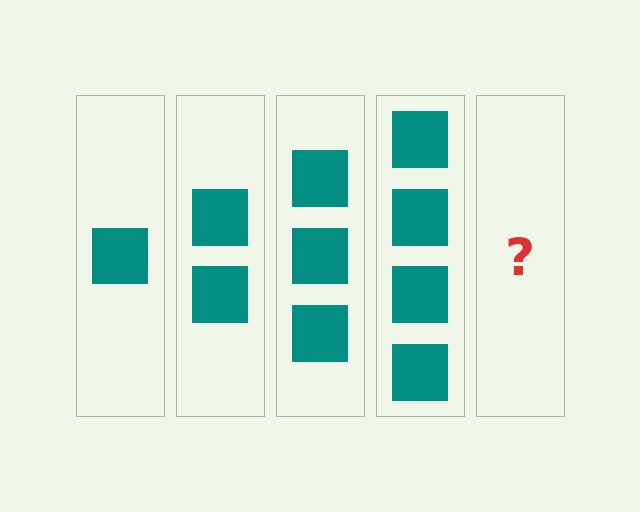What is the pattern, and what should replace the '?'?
The pattern is that each step adds one more square. The '?' should be 5 squares.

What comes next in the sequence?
The next element should be 5 squares.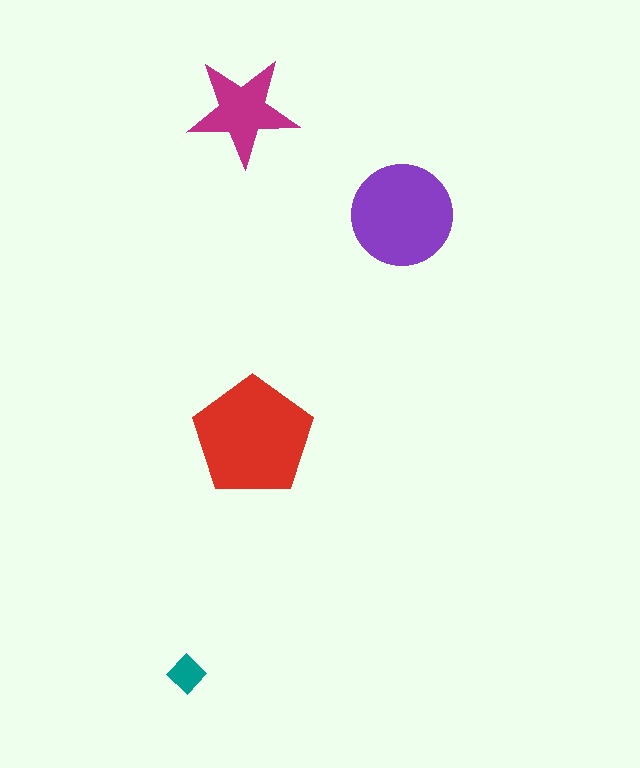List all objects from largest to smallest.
The red pentagon, the purple circle, the magenta star, the teal diamond.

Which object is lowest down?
The teal diamond is bottommost.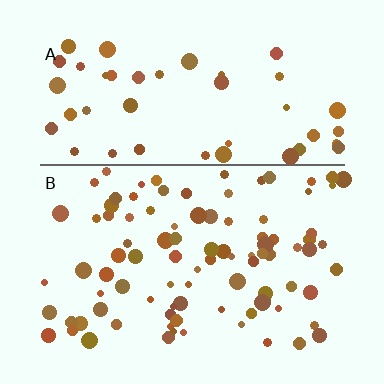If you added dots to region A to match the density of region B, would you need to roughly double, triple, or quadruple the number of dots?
Approximately double.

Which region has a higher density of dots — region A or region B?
B (the bottom).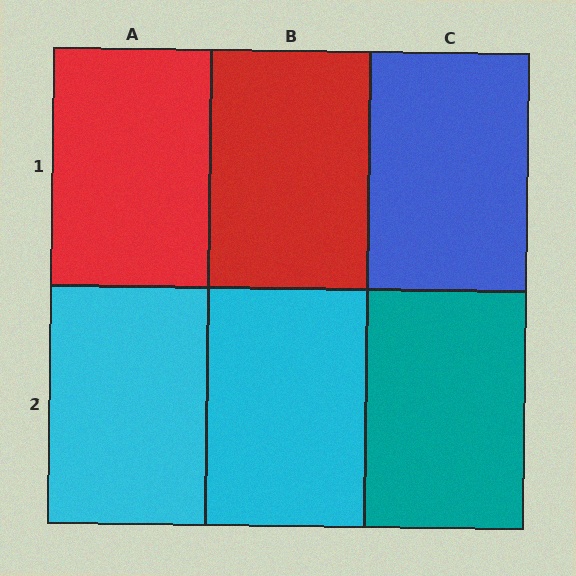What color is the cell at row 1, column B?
Red.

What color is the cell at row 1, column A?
Red.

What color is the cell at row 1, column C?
Blue.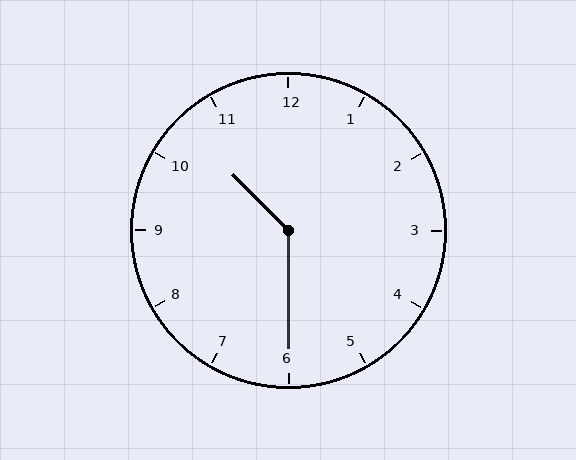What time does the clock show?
10:30.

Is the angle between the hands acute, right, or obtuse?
It is obtuse.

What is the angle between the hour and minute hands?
Approximately 135 degrees.